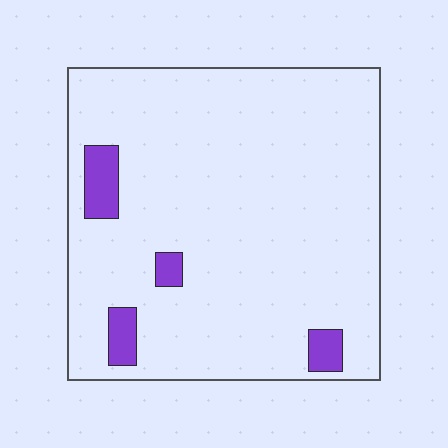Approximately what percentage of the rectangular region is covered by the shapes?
Approximately 5%.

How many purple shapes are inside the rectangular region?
4.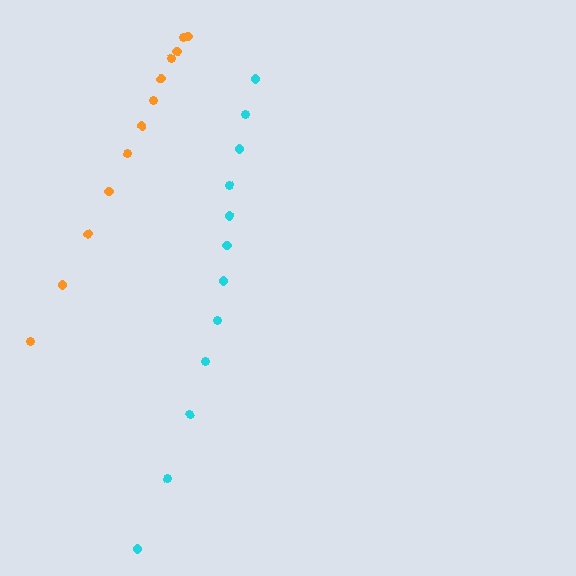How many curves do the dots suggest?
There are 2 distinct paths.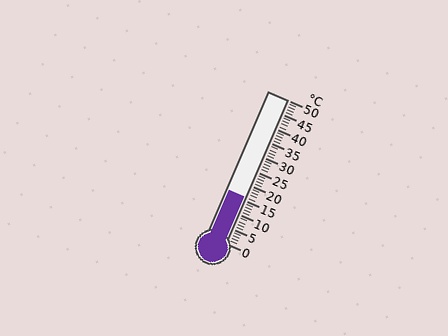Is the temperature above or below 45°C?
The temperature is below 45°C.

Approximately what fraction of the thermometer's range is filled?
The thermometer is filled to approximately 30% of its range.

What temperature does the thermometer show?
The thermometer shows approximately 16°C.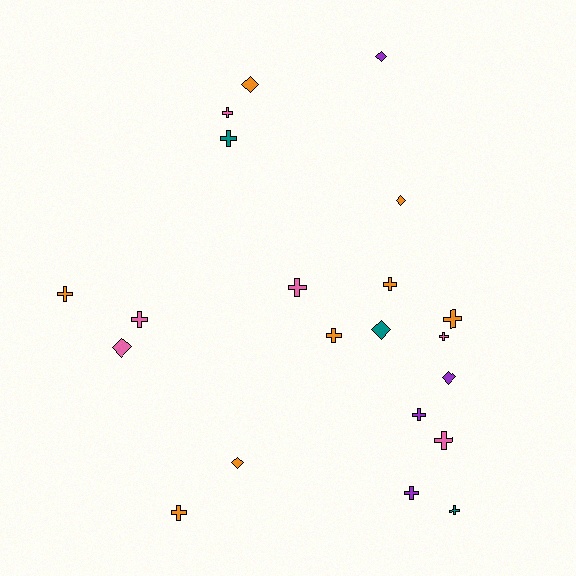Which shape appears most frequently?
Cross, with 14 objects.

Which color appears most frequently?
Orange, with 8 objects.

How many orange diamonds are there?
There are 3 orange diamonds.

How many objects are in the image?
There are 21 objects.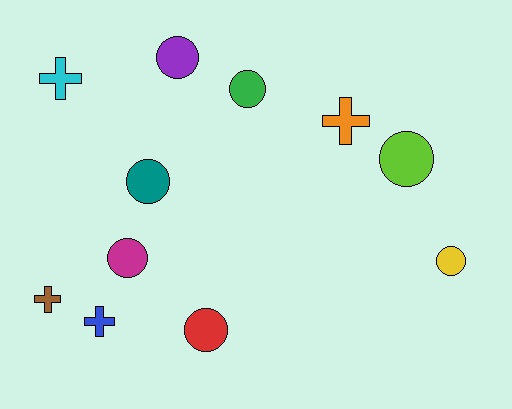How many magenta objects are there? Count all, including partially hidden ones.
There is 1 magenta object.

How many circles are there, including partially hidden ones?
There are 7 circles.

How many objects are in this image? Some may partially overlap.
There are 11 objects.